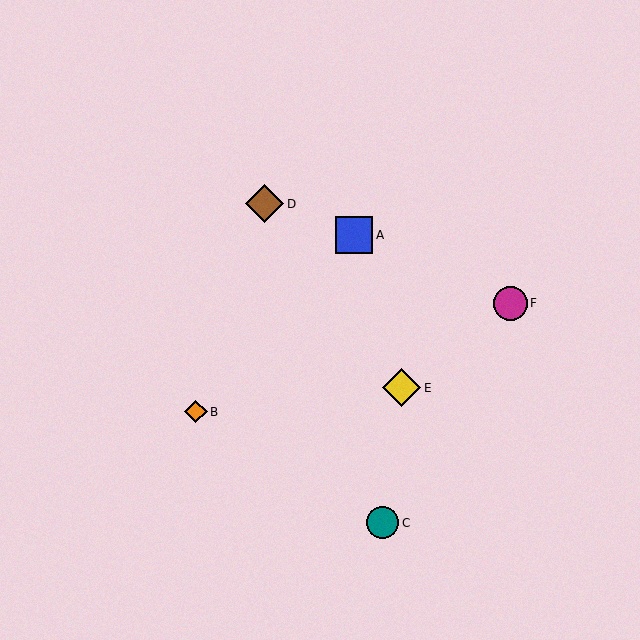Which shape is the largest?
The brown diamond (labeled D) is the largest.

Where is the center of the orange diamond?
The center of the orange diamond is at (196, 412).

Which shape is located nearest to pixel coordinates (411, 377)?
The yellow diamond (labeled E) at (402, 388) is nearest to that location.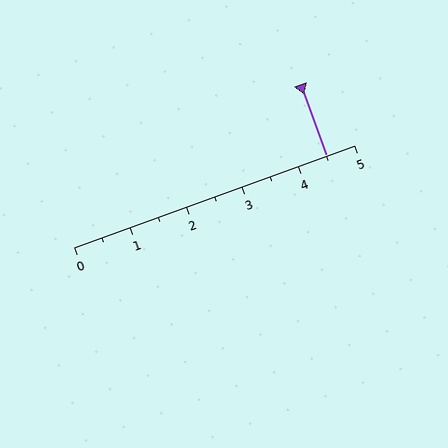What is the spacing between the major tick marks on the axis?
The major ticks are spaced 1 apart.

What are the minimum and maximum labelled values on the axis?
The axis runs from 0 to 5.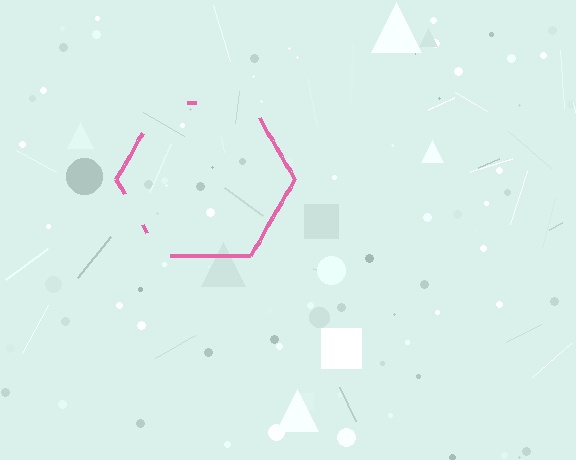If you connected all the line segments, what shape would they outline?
They would outline a hexagon.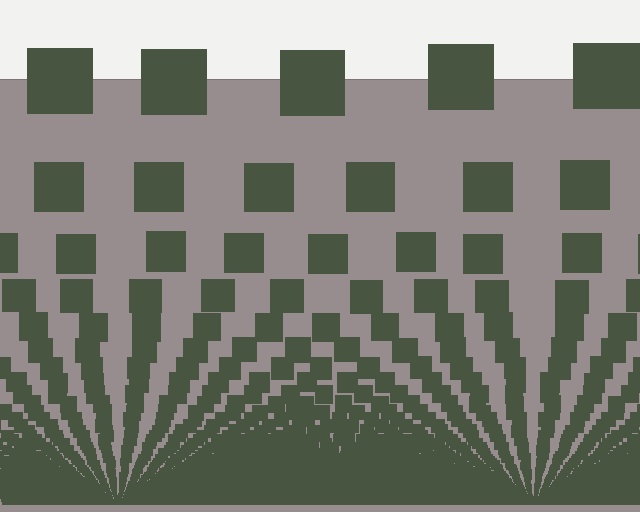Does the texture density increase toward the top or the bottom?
Density increases toward the bottom.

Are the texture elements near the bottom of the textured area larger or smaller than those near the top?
Smaller. The gradient is inverted — elements near the bottom are smaller and denser.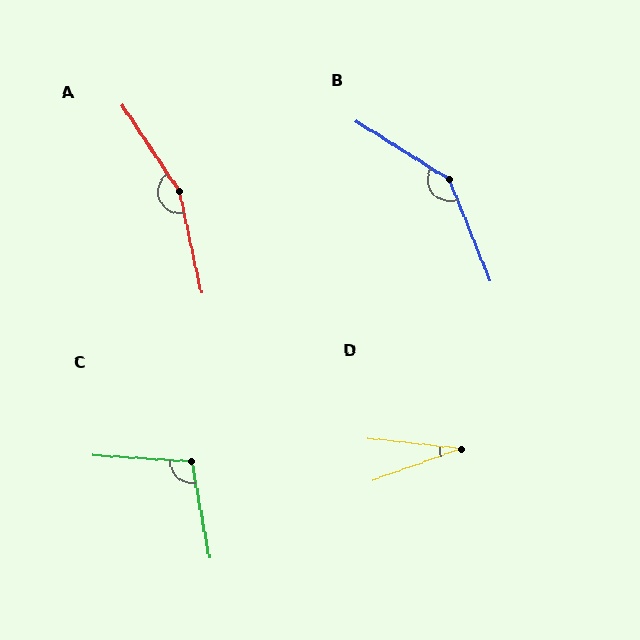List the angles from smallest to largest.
D (26°), C (104°), B (144°), A (159°).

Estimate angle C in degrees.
Approximately 104 degrees.